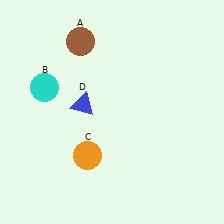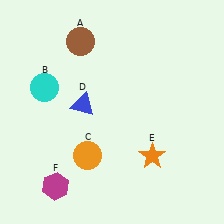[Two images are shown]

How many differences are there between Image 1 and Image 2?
There are 2 differences between the two images.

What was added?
An orange star (E), a magenta hexagon (F) were added in Image 2.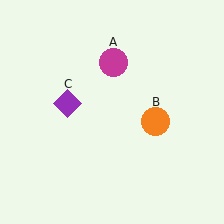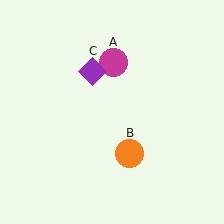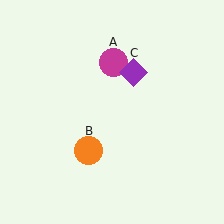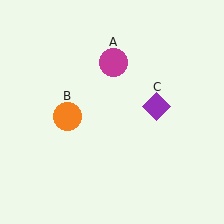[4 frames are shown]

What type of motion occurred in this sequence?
The orange circle (object B), purple diamond (object C) rotated clockwise around the center of the scene.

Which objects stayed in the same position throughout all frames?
Magenta circle (object A) remained stationary.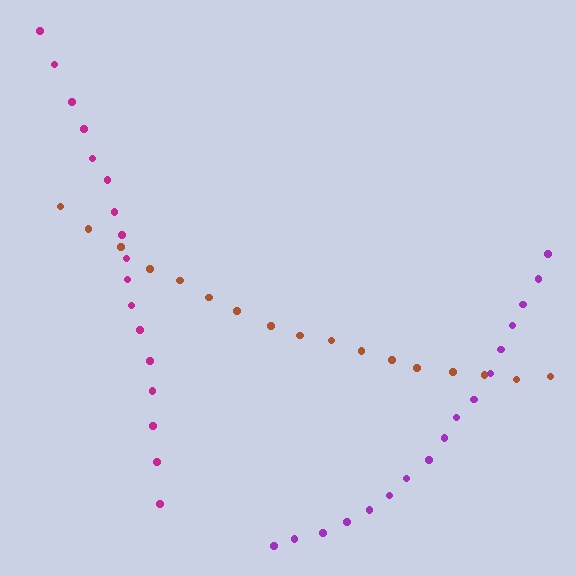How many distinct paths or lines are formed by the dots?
There are 3 distinct paths.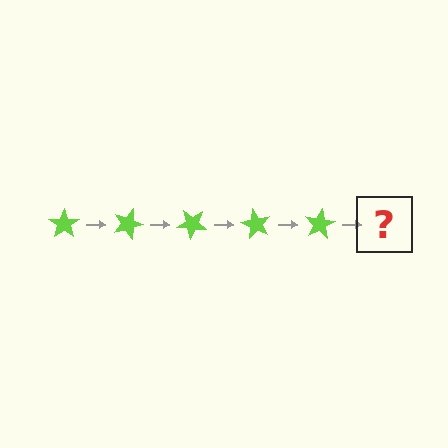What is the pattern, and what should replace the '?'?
The pattern is that the star rotates 20 degrees each step. The '?' should be a lime star rotated 100 degrees.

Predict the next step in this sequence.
The next step is a lime star rotated 100 degrees.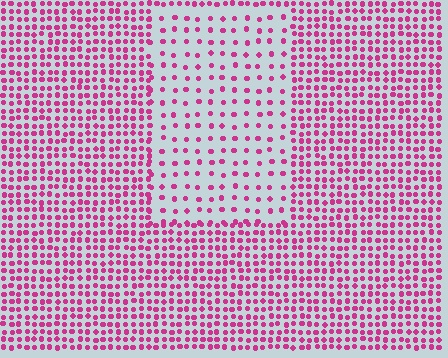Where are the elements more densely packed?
The elements are more densely packed outside the rectangle boundary.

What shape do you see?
I see a rectangle.